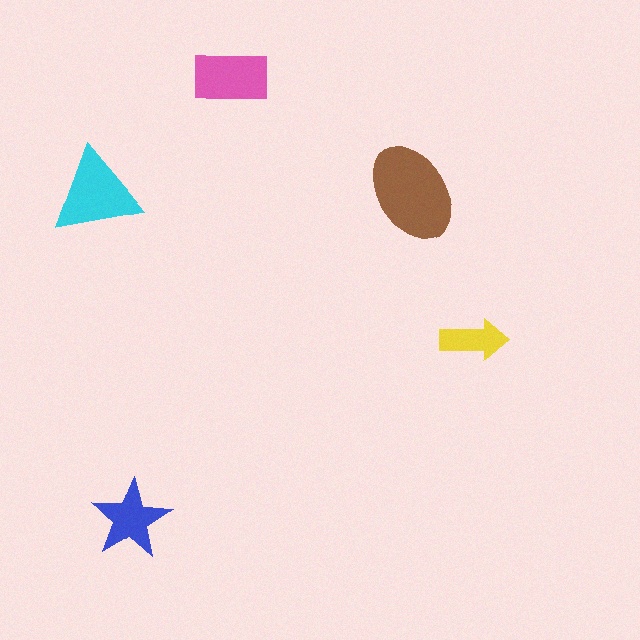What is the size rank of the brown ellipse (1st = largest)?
1st.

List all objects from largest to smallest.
The brown ellipse, the cyan triangle, the pink rectangle, the blue star, the yellow arrow.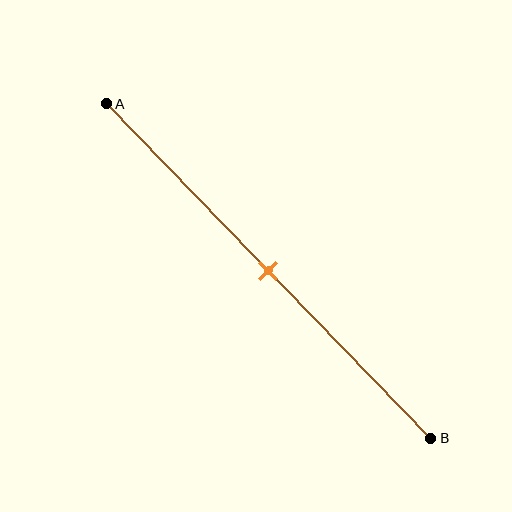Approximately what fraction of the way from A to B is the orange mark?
The orange mark is approximately 50% of the way from A to B.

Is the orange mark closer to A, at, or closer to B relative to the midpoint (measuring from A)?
The orange mark is approximately at the midpoint of segment AB.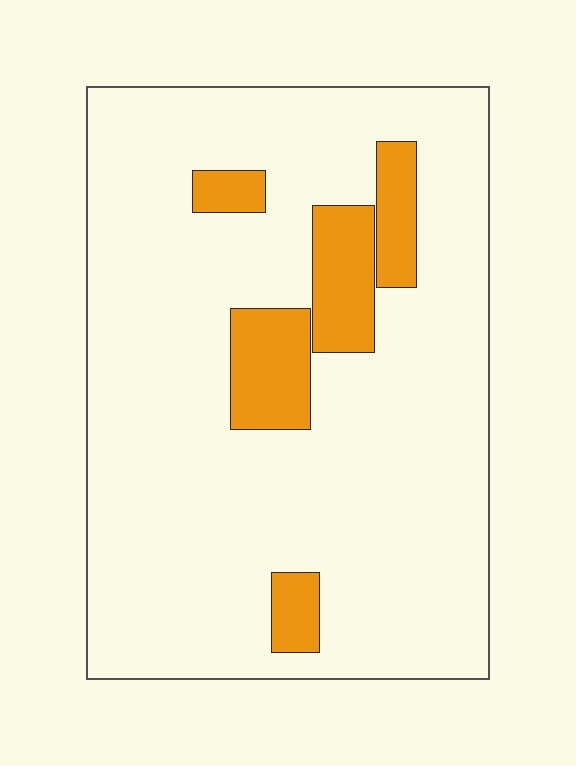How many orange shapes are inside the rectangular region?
5.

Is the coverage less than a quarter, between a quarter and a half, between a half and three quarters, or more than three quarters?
Less than a quarter.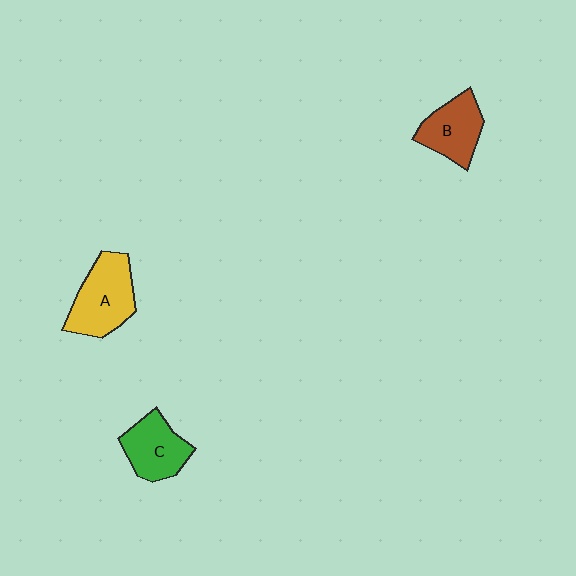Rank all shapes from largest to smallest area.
From largest to smallest: A (yellow), C (green), B (brown).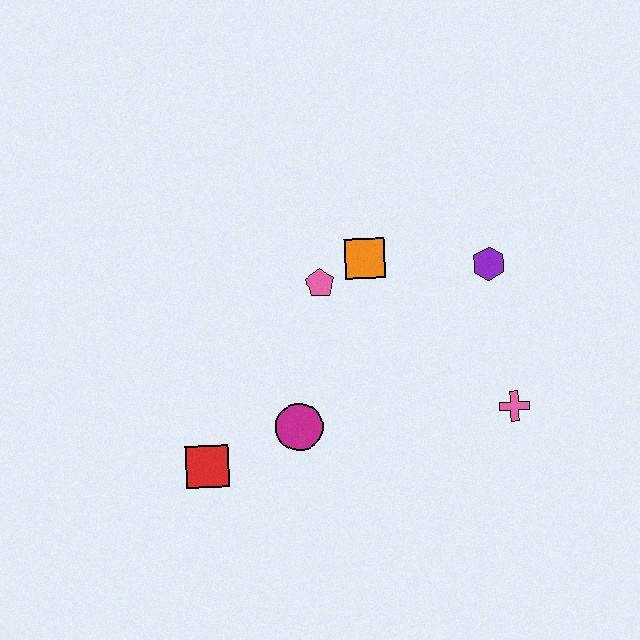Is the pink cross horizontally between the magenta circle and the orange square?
No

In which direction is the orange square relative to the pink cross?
The orange square is above the pink cross.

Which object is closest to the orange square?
The pink pentagon is closest to the orange square.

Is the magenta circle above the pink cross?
No